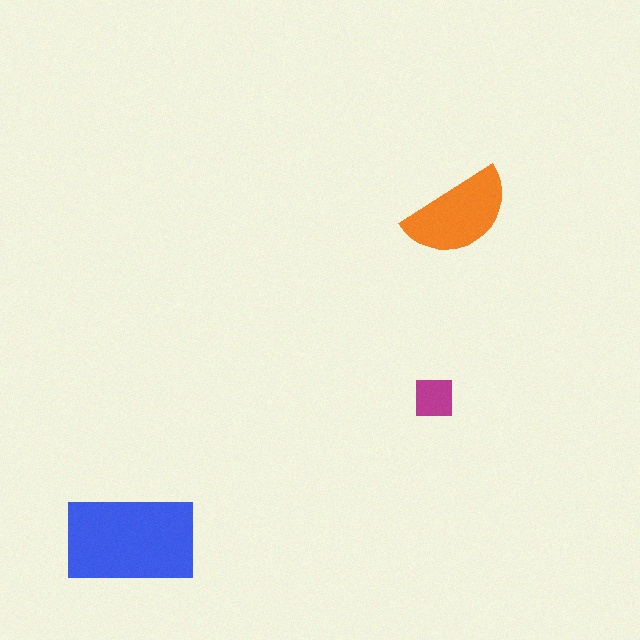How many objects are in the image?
There are 3 objects in the image.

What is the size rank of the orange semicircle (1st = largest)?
2nd.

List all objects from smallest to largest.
The magenta square, the orange semicircle, the blue rectangle.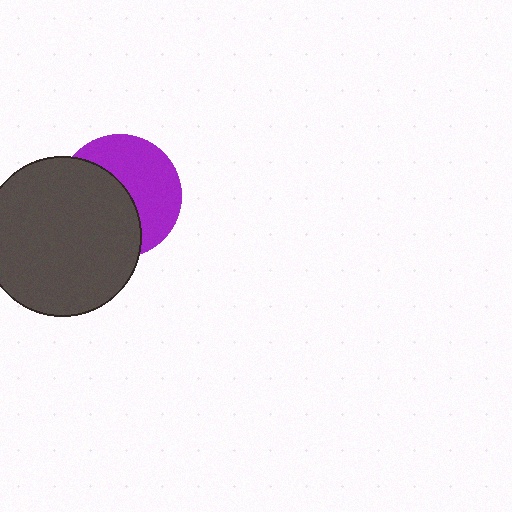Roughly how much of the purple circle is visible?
About half of it is visible (roughly 49%).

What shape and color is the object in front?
The object in front is a dark gray circle.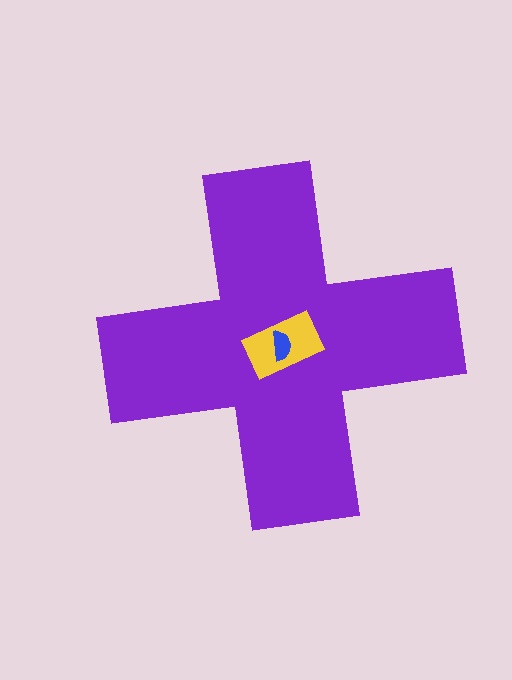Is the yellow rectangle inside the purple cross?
Yes.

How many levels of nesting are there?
3.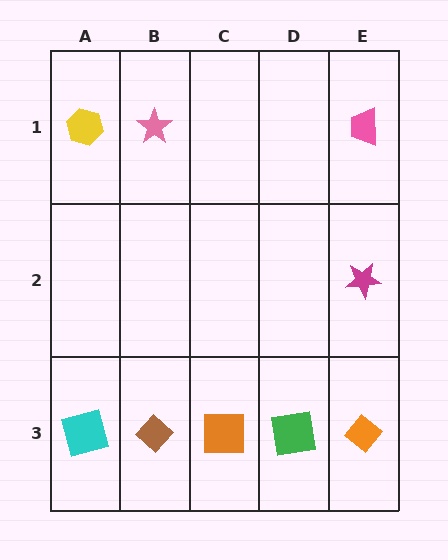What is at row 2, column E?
A magenta star.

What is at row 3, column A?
A cyan square.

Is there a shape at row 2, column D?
No, that cell is empty.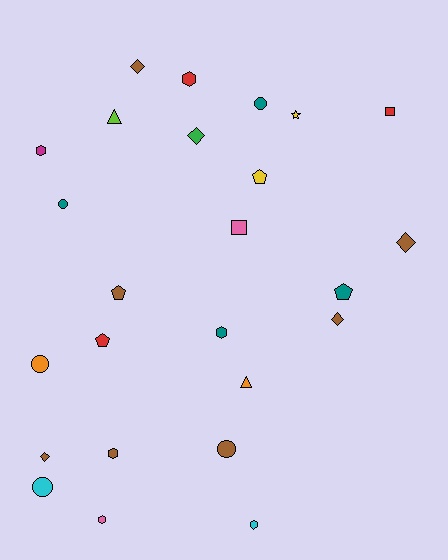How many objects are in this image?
There are 25 objects.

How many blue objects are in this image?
There are no blue objects.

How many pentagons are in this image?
There are 4 pentagons.